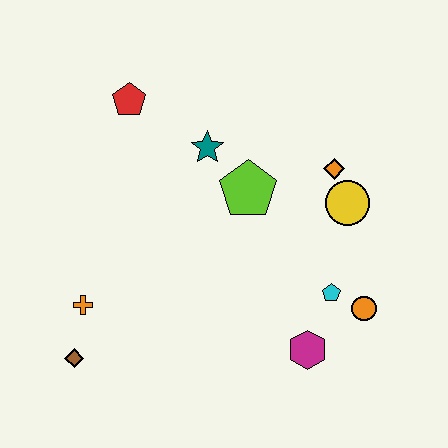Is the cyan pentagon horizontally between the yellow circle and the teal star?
Yes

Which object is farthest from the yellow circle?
The brown diamond is farthest from the yellow circle.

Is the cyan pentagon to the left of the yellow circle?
Yes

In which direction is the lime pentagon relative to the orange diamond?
The lime pentagon is to the left of the orange diamond.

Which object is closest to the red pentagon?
The teal star is closest to the red pentagon.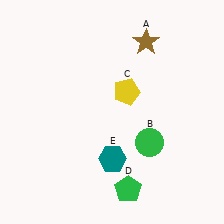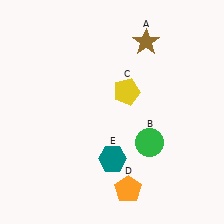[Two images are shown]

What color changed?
The pentagon (D) changed from green in Image 1 to orange in Image 2.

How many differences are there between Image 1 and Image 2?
There is 1 difference between the two images.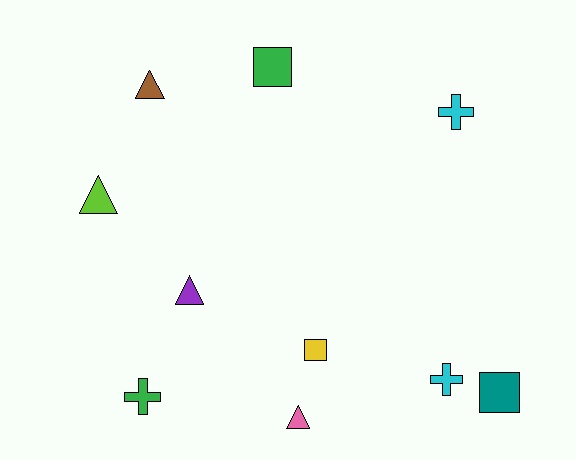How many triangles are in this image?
There are 4 triangles.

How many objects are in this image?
There are 10 objects.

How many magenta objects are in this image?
There are no magenta objects.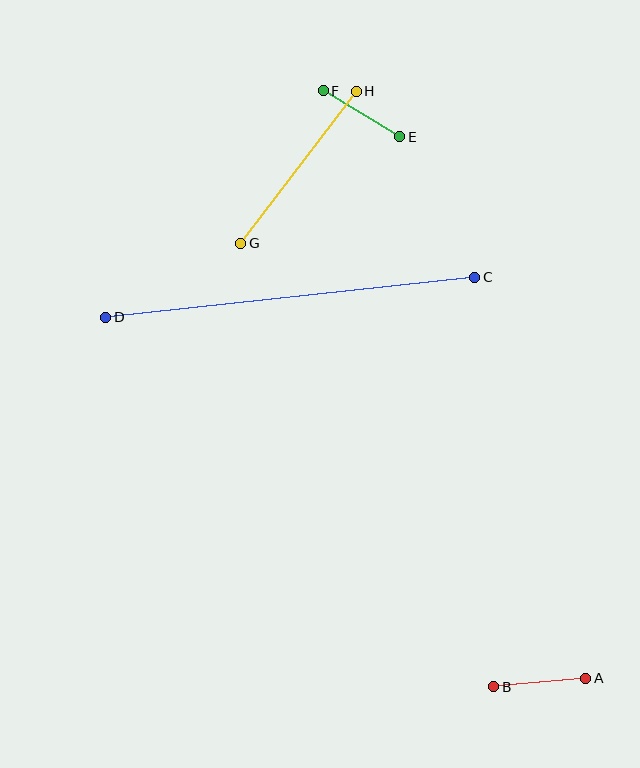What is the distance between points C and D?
The distance is approximately 371 pixels.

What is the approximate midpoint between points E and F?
The midpoint is at approximately (362, 114) pixels.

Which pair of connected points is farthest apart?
Points C and D are farthest apart.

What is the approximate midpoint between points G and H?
The midpoint is at approximately (299, 167) pixels.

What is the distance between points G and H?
The distance is approximately 191 pixels.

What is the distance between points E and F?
The distance is approximately 89 pixels.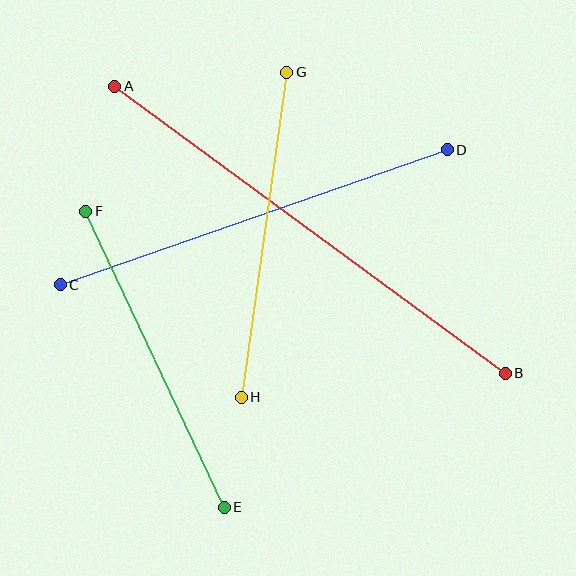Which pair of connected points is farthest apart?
Points A and B are farthest apart.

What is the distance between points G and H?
The distance is approximately 328 pixels.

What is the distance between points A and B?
The distance is approximately 484 pixels.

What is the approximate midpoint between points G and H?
The midpoint is at approximately (264, 235) pixels.